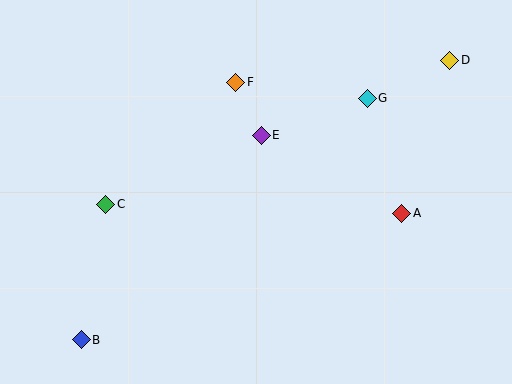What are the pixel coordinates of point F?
Point F is at (236, 82).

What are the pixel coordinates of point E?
Point E is at (261, 135).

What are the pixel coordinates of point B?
Point B is at (81, 340).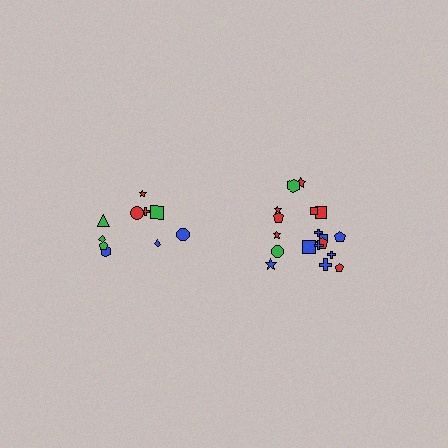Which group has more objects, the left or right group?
The right group.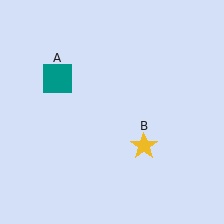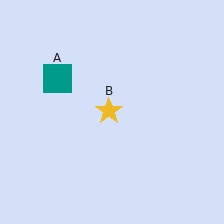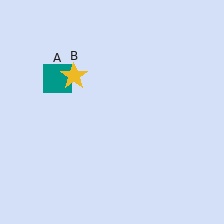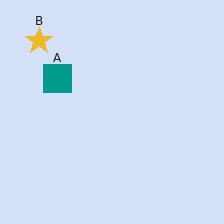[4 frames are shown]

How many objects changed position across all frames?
1 object changed position: yellow star (object B).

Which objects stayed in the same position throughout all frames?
Teal square (object A) remained stationary.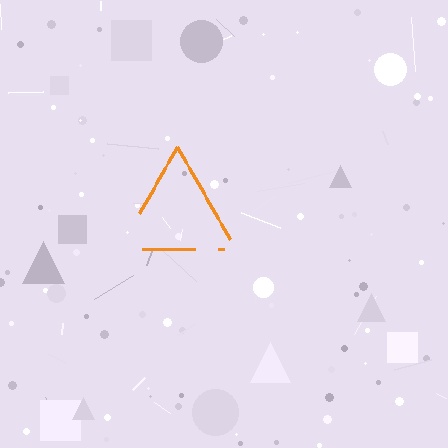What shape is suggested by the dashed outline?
The dashed outline suggests a triangle.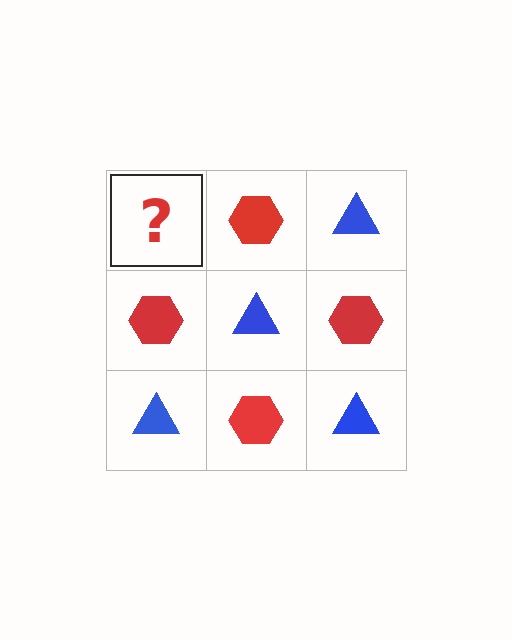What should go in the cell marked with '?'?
The missing cell should contain a blue triangle.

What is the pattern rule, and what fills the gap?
The rule is that it alternates blue triangle and red hexagon in a checkerboard pattern. The gap should be filled with a blue triangle.